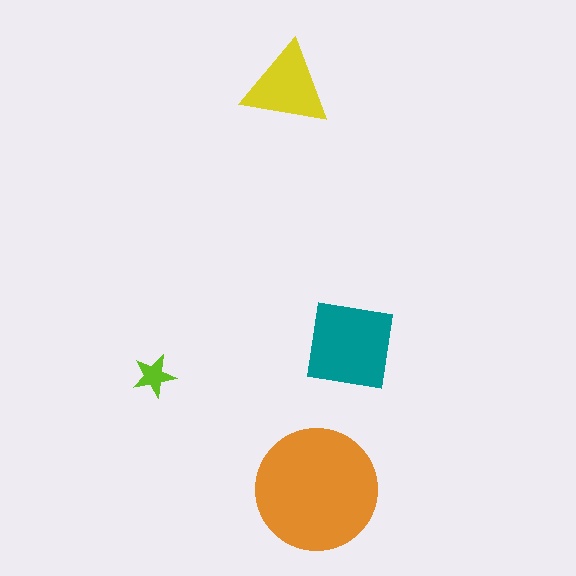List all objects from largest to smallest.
The orange circle, the teal square, the yellow triangle, the lime star.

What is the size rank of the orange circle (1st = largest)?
1st.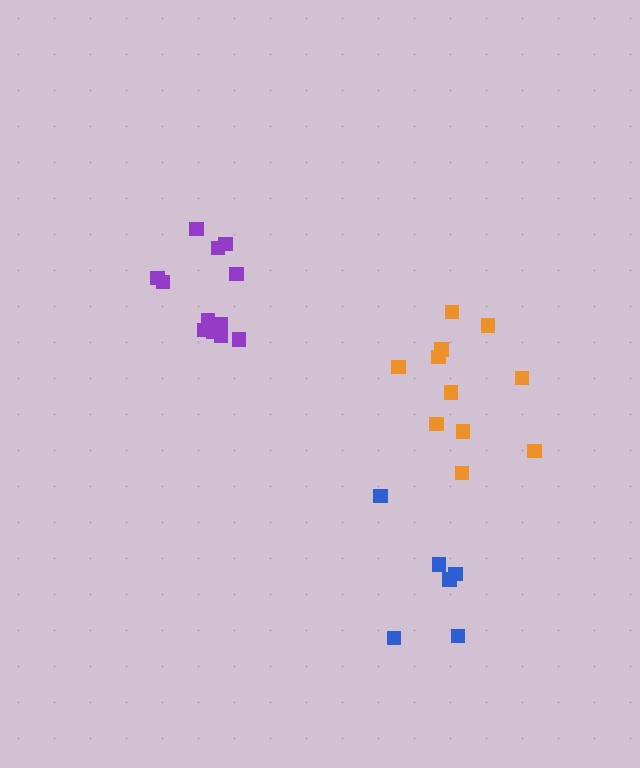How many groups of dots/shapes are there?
There are 3 groups.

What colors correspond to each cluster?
The clusters are colored: purple, blue, orange.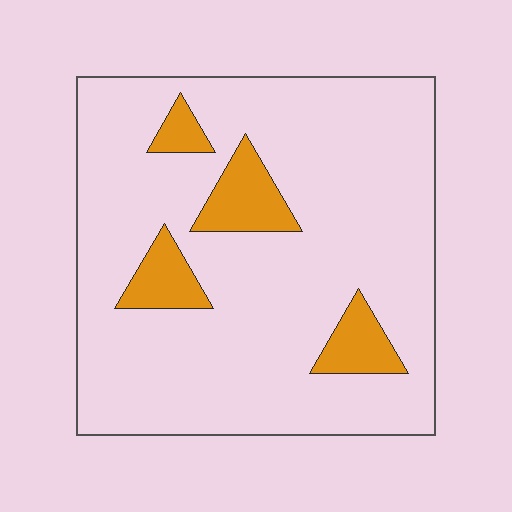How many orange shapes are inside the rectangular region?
4.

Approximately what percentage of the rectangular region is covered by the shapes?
Approximately 15%.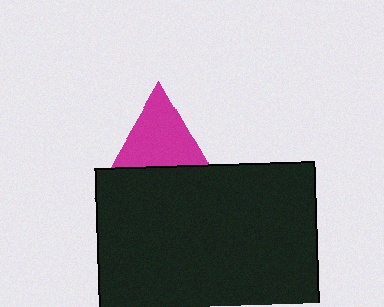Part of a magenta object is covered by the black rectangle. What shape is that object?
It is a triangle.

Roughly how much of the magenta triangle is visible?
About half of it is visible (roughly 55%).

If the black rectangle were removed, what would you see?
You would see the complete magenta triangle.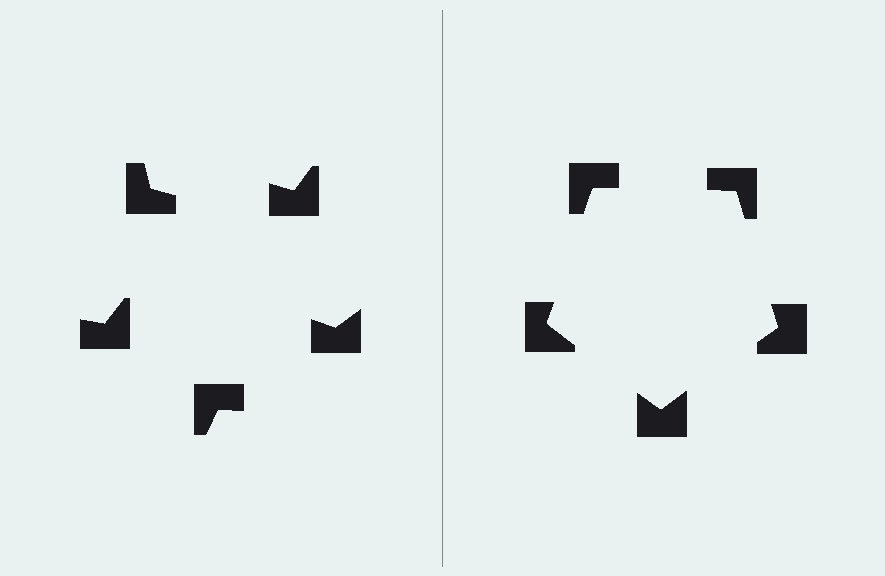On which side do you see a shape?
An illusory pentagon appears on the right side. On the left side the wedge cuts are rotated, so no coherent shape forms.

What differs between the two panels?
The notched squares are positioned identically on both sides; only the wedge orientations differ. On the right they align to a pentagon; on the left they are misaligned.